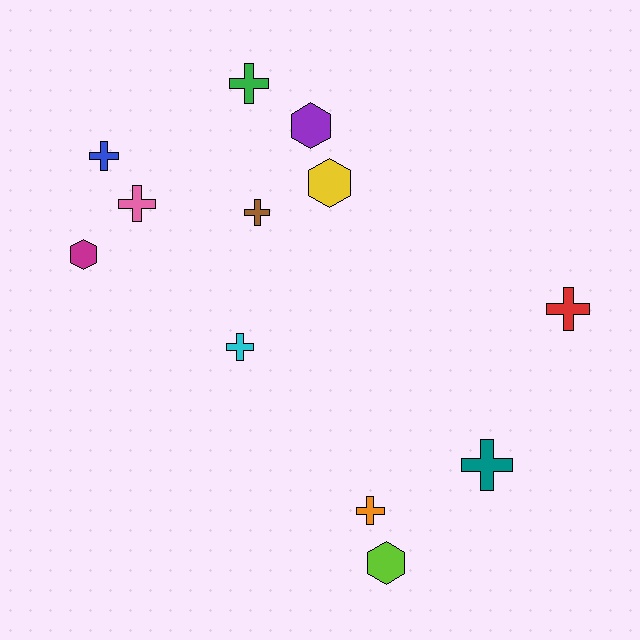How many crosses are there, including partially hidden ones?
There are 8 crosses.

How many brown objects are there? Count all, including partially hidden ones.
There is 1 brown object.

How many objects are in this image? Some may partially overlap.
There are 12 objects.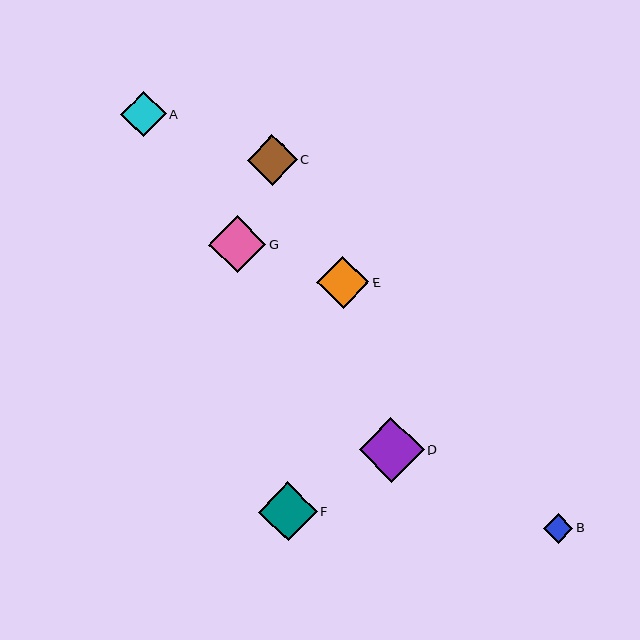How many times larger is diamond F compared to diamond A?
Diamond F is approximately 1.3 times the size of diamond A.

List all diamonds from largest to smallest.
From largest to smallest: D, F, G, E, C, A, B.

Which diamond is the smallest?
Diamond B is the smallest with a size of approximately 30 pixels.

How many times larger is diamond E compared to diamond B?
Diamond E is approximately 1.8 times the size of diamond B.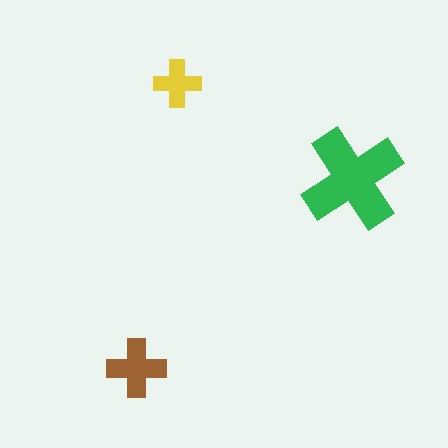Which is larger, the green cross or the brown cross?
The green one.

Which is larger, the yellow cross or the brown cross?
The brown one.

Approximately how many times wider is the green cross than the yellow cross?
About 2 times wider.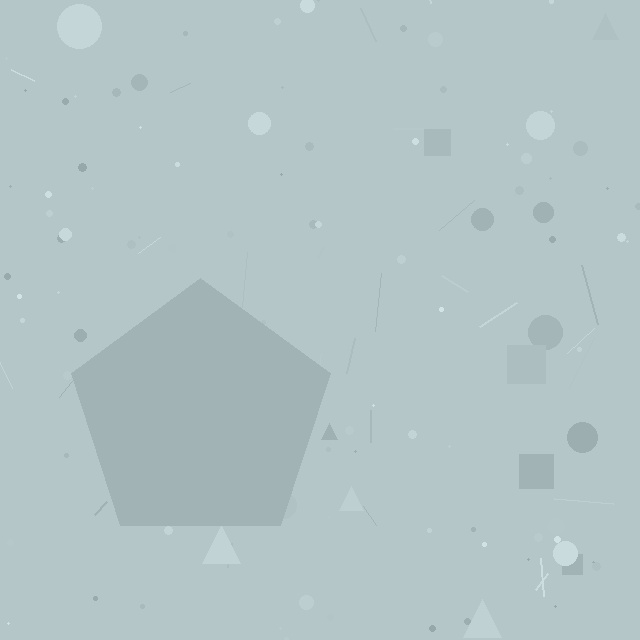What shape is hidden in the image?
A pentagon is hidden in the image.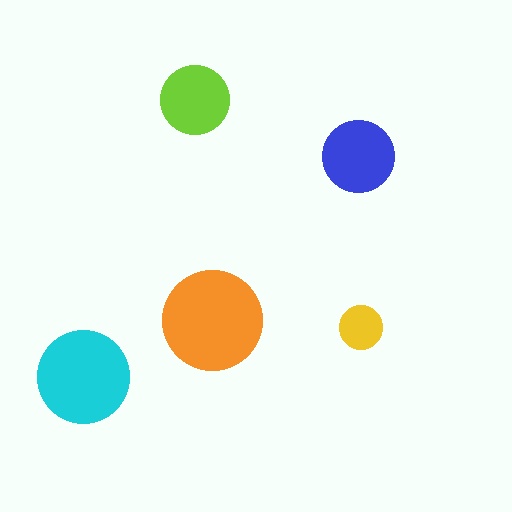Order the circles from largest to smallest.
the orange one, the cyan one, the blue one, the lime one, the yellow one.